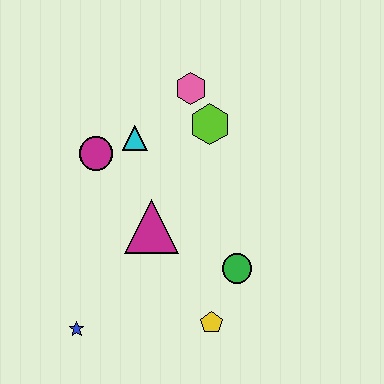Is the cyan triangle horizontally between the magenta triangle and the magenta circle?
Yes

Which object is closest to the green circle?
The yellow pentagon is closest to the green circle.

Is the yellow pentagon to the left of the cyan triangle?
No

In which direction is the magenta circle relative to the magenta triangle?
The magenta circle is above the magenta triangle.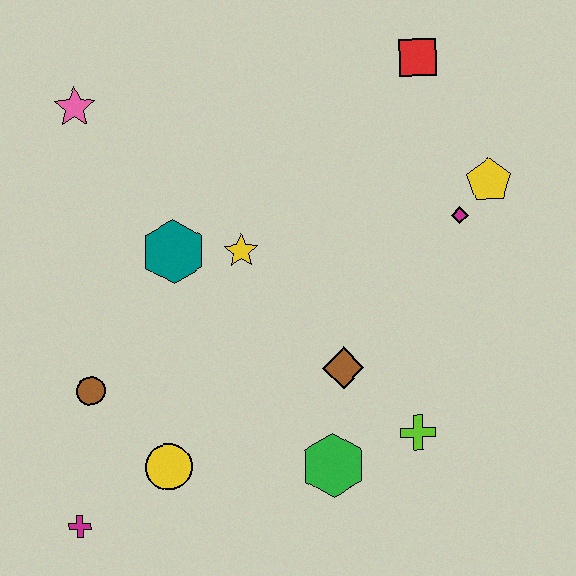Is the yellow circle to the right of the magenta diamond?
No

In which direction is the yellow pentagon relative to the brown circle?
The yellow pentagon is to the right of the brown circle.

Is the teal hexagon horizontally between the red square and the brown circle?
Yes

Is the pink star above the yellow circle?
Yes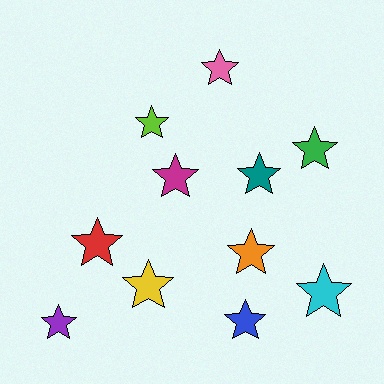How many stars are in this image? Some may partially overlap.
There are 11 stars.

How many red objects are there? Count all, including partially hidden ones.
There is 1 red object.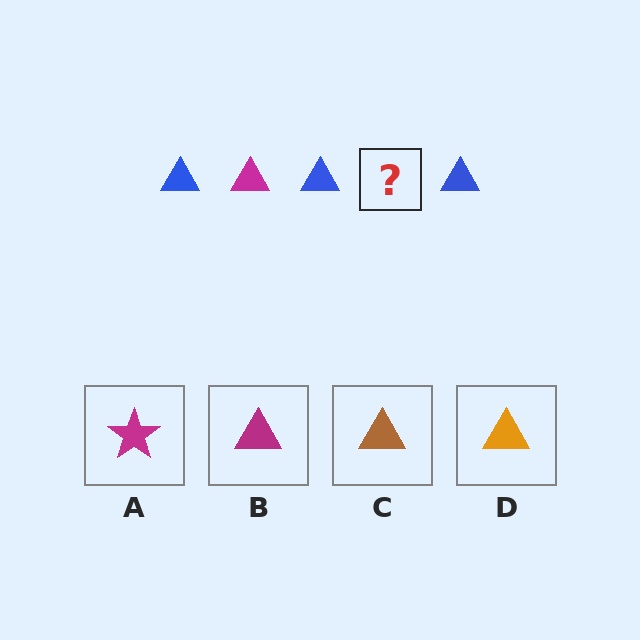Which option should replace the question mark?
Option B.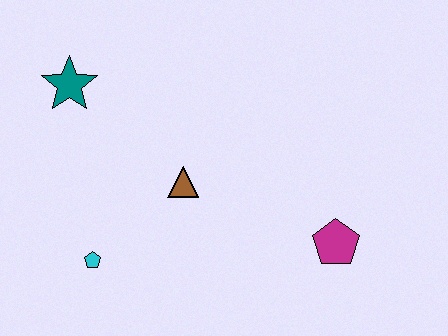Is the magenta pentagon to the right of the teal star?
Yes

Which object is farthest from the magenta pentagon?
The teal star is farthest from the magenta pentagon.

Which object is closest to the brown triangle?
The cyan pentagon is closest to the brown triangle.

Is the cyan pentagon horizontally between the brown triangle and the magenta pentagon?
No